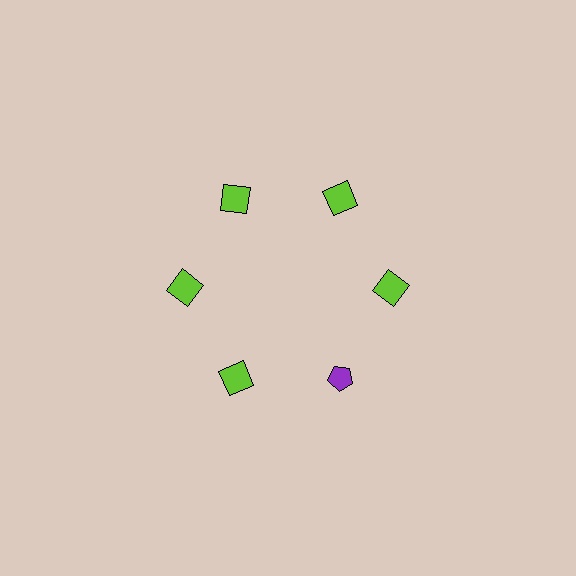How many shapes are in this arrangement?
There are 6 shapes arranged in a ring pattern.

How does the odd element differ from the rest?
It differs in both color (purple instead of lime) and shape (pentagon instead of square).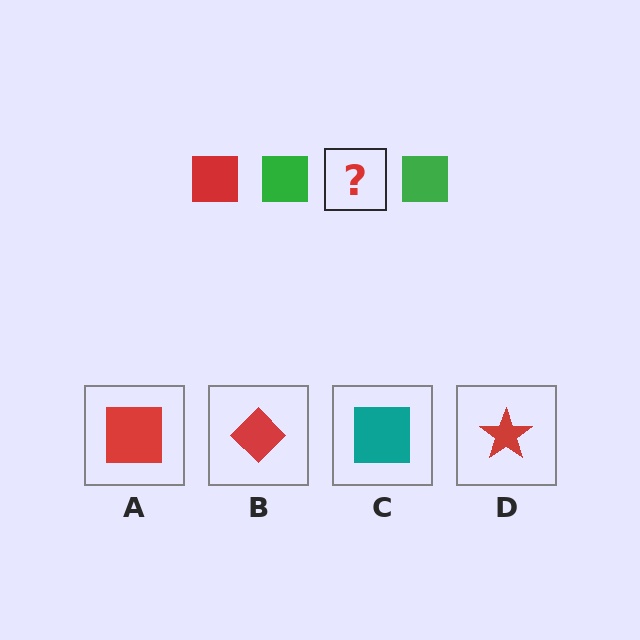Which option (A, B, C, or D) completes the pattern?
A.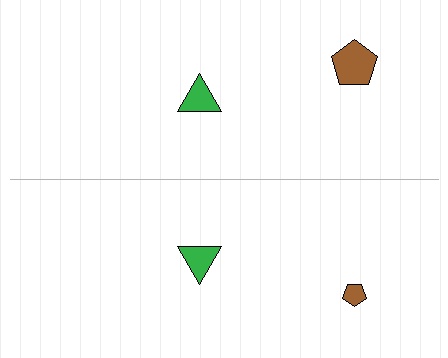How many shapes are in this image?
There are 4 shapes in this image.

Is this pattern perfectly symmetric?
No, the pattern is not perfectly symmetric. The brown pentagon on the bottom side has a different size than its mirror counterpart.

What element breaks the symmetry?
The brown pentagon on the bottom side has a different size than its mirror counterpart.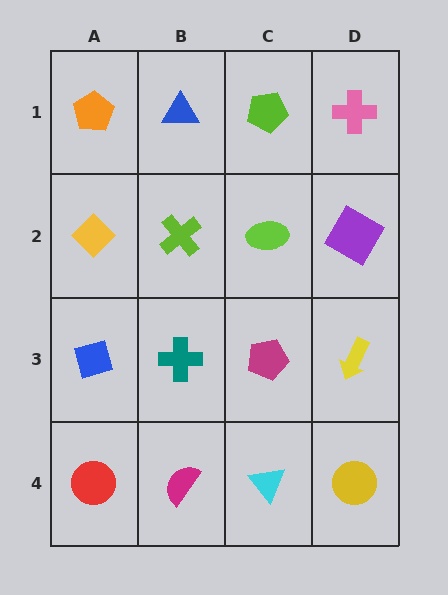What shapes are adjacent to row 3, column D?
A purple square (row 2, column D), a yellow circle (row 4, column D), a magenta pentagon (row 3, column C).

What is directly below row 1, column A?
A yellow diamond.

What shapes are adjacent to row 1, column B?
A lime cross (row 2, column B), an orange pentagon (row 1, column A), a lime pentagon (row 1, column C).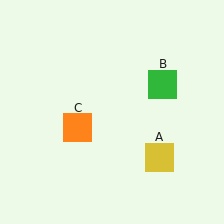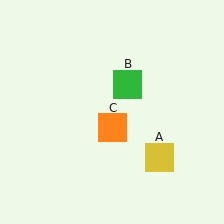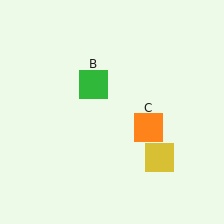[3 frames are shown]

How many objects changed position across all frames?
2 objects changed position: green square (object B), orange square (object C).